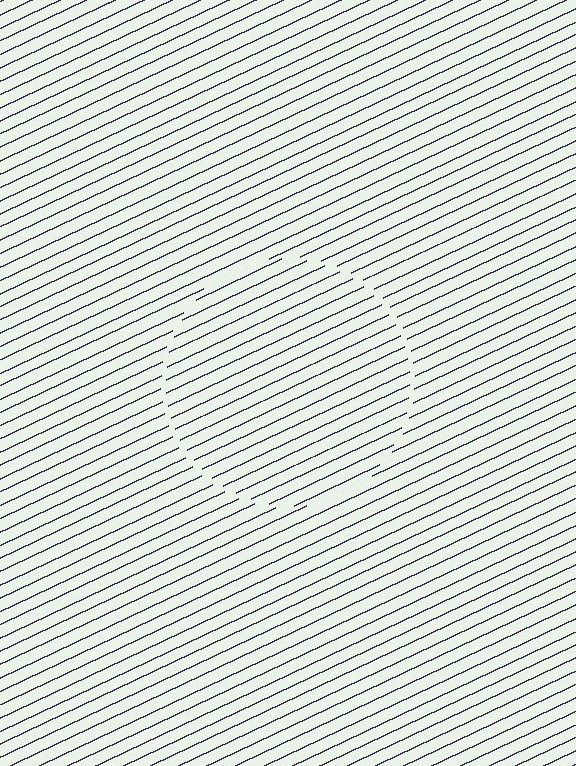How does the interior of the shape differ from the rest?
The interior of the shape contains the same grating, shifted by half a period — the contour is defined by the phase discontinuity where line-ends from the inner and outer gratings abut.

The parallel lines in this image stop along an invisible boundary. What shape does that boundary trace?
An illusory circle. The interior of the shape contains the same grating, shifted by half a period — the contour is defined by the phase discontinuity where line-ends from the inner and outer gratings abut.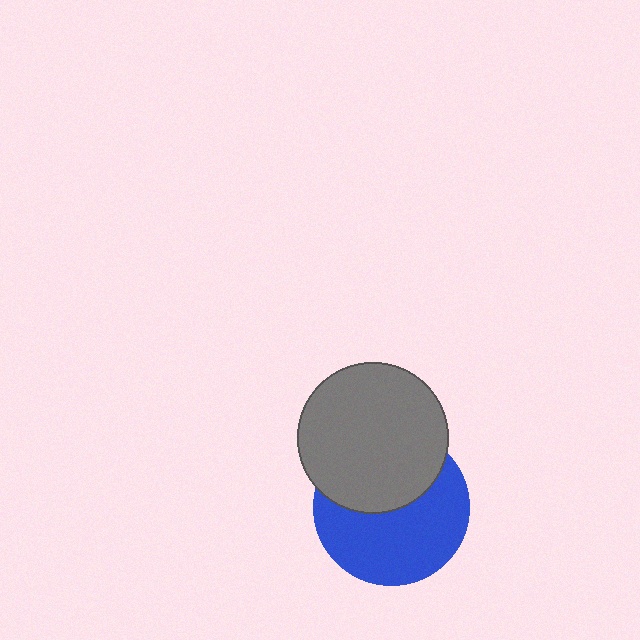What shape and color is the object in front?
The object in front is a gray circle.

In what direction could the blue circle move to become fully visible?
The blue circle could move down. That would shift it out from behind the gray circle entirely.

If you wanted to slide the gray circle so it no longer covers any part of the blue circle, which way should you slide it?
Slide it up — that is the most direct way to separate the two shapes.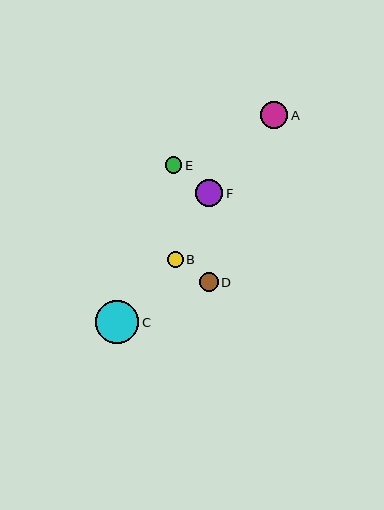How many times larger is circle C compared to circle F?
Circle C is approximately 1.6 times the size of circle F.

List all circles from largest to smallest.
From largest to smallest: C, F, A, D, E, B.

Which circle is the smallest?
Circle B is the smallest with a size of approximately 16 pixels.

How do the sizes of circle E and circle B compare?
Circle E and circle B are approximately the same size.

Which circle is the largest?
Circle C is the largest with a size of approximately 43 pixels.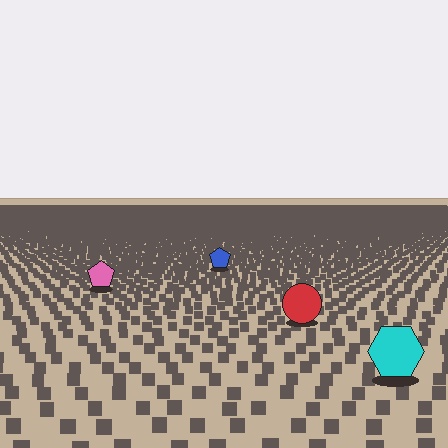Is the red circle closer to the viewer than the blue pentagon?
Yes. The red circle is closer — you can tell from the texture gradient: the ground texture is coarser near it.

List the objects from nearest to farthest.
From nearest to farthest: the cyan hexagon, the red circle, the pink pentagon, the blue pentagon.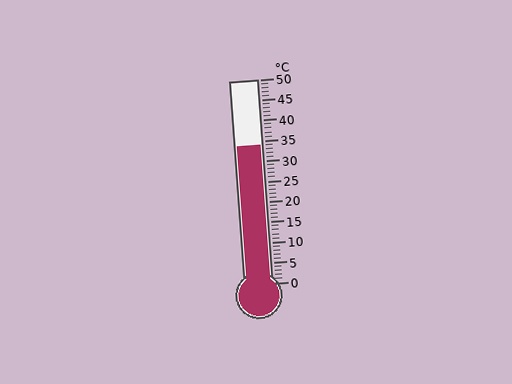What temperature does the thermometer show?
The thermometer shows approximately 34°C.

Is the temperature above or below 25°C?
The temperature is above 25°C.